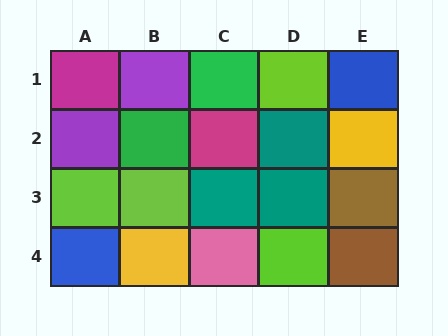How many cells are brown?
2 cells are brown.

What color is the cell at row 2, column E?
Yellow.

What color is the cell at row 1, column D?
Lime.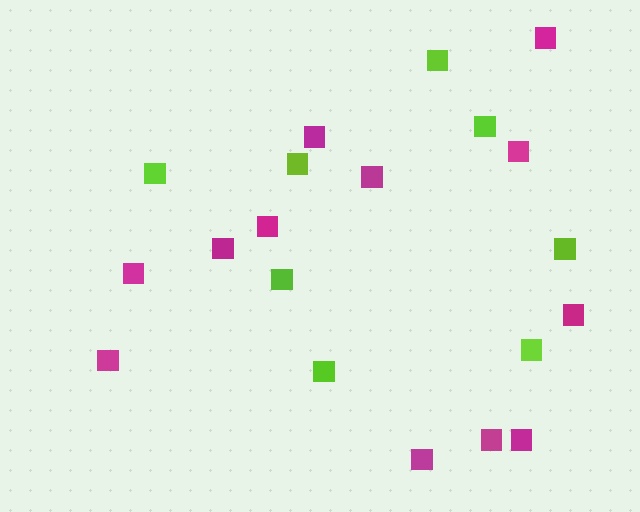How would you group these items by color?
There are 2 groups: one group of lime squares (8) and one group of magenta squares (12).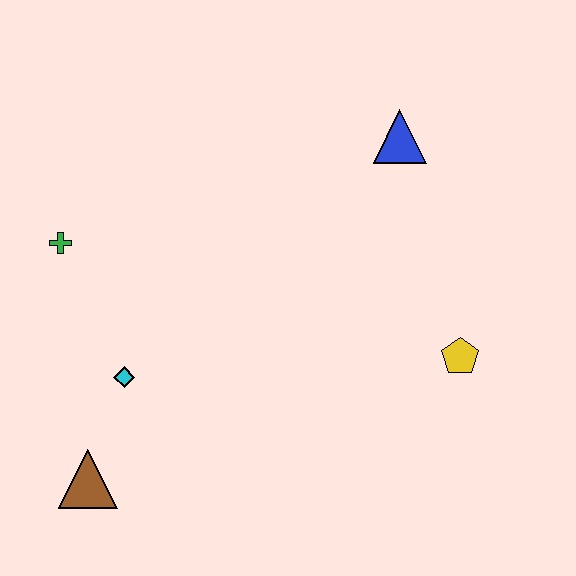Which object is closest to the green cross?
The cyan diamond is closest to the green cross.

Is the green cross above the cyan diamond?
Yes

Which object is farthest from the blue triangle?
The brown triangle is farthest from the blue triangle.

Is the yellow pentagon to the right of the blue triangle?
Yes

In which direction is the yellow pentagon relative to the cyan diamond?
The yellow pentagon is to the right of the cyan diamond.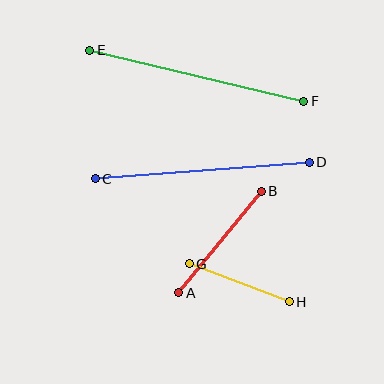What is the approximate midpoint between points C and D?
The midpoint is at approximately (202, 170) pixels.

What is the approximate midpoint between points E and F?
The midpoint is at approximately (197, 76) pixels.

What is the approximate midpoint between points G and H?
The midpoint is at approximately (239, 283) pixels.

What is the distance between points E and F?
The distance is approximately 220 pixels.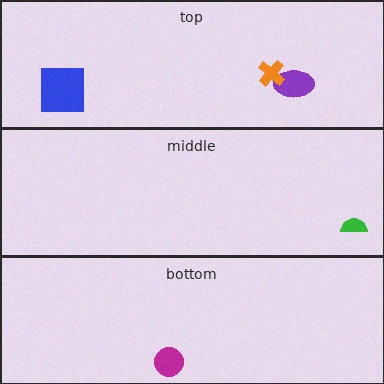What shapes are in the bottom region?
The magenta circle.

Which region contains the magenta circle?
The bottom region.